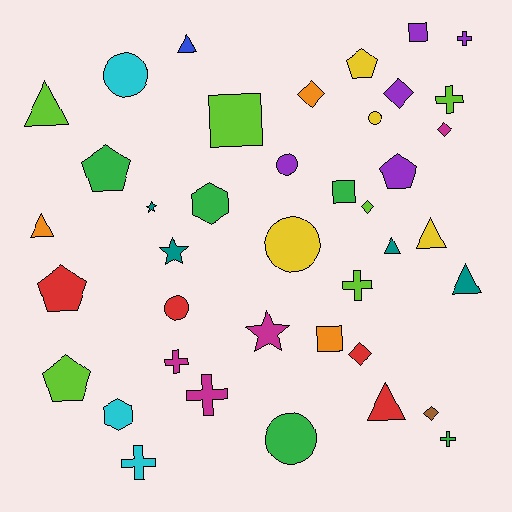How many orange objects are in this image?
There are 3 orange objects.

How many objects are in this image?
There are 40 objects.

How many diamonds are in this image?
There are 6 diamonds.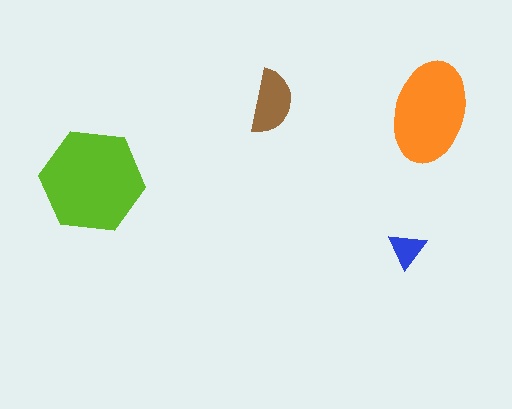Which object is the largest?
The lime hexagon.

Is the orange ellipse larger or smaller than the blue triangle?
Larger.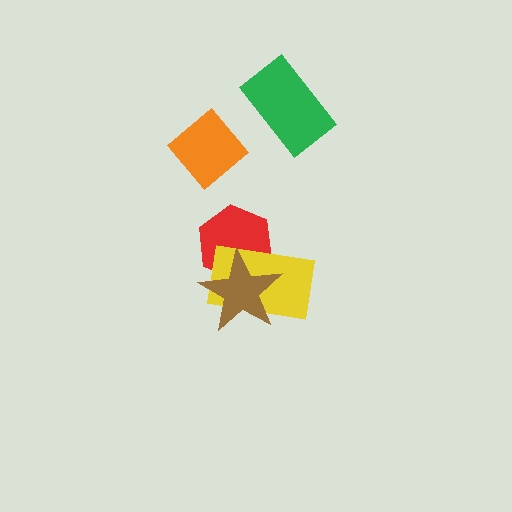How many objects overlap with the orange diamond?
0 objects overlap with the orange diamond.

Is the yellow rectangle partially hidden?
Yes, it is partially covered by another shape.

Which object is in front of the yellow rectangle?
The brown star is in front of the yellow rectangle.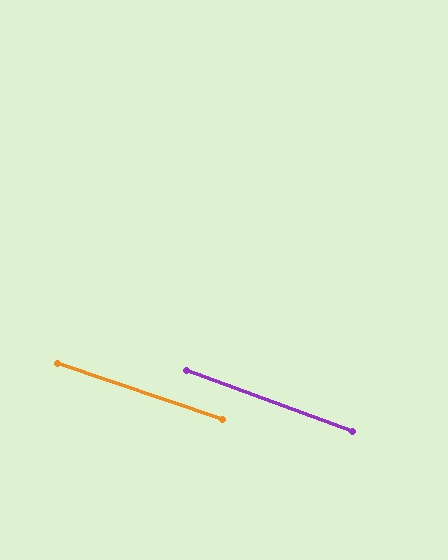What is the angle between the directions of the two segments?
Approximately 1 degree.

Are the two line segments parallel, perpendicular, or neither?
Parallel — their directions differ by only 1.3°.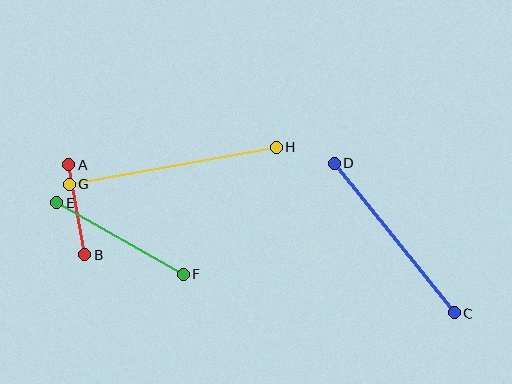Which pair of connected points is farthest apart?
Points G and H are farthest apart.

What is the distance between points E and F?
The distance is approximately 145 pixels.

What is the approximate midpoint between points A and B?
The midpoint is at approximately (77, 209) pixels.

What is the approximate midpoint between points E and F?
The midpoint is at approximately (120, 238) pixels.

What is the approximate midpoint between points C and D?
The midpoint is at approximately (394, 238) pixels.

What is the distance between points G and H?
The distance is approximately 210 pixels.